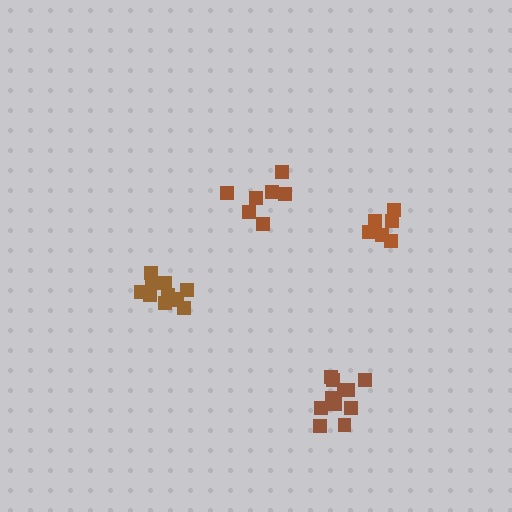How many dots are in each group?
Group 1: 7 dots, Group 2: 11 dots, Group 3: 7 dots, Group 4: 11 dots (36 total).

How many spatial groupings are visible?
There are 4 spatial groupings.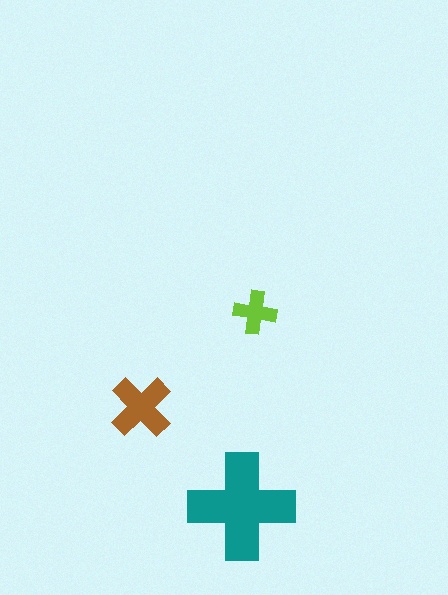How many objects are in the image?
There are 3 objects in the image.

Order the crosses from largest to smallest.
the teal one, the brown one, the lime one.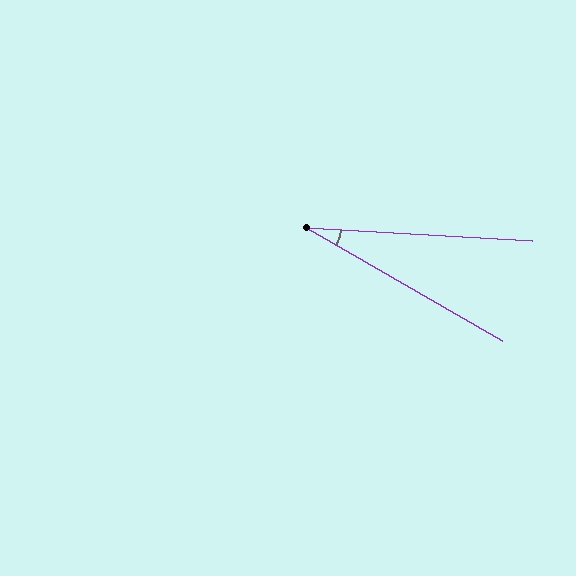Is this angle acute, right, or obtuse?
It is acute.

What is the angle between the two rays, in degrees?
Approximately 27 degrees.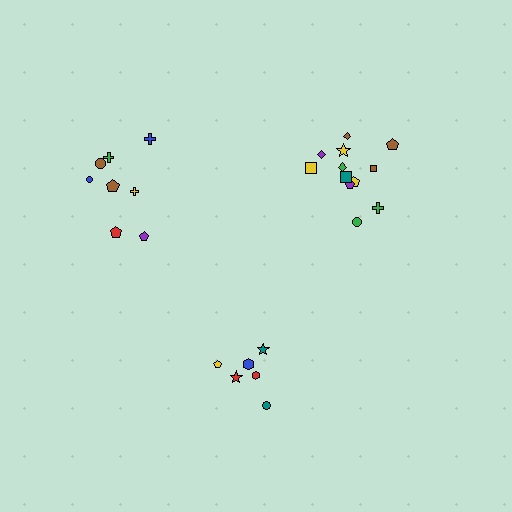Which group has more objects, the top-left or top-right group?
The top-right group.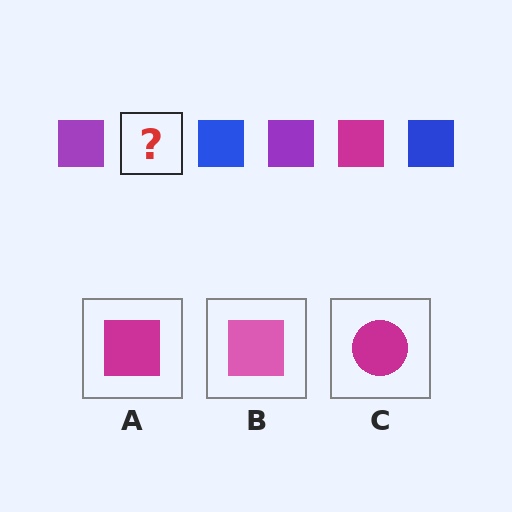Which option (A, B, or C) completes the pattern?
A.